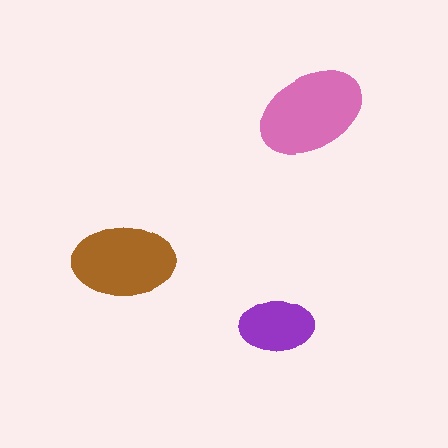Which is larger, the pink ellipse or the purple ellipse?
The pink one.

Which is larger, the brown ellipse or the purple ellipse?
The brown one.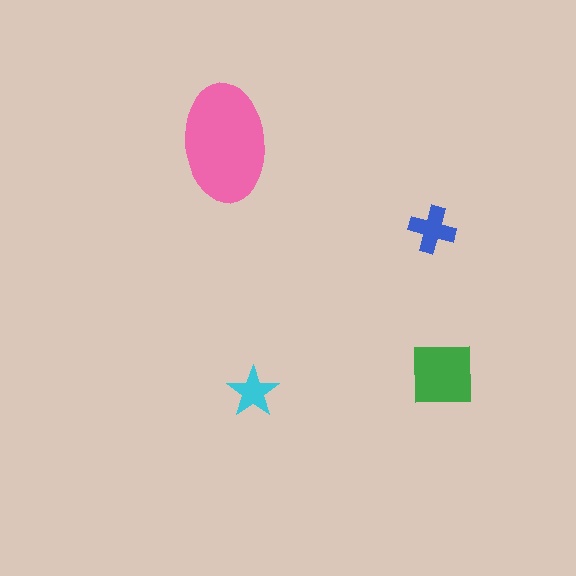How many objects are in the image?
There are 4 objects in the image.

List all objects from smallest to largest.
The cyan star, the blue cross, the green square, the pink ellipse.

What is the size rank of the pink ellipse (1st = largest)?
1st.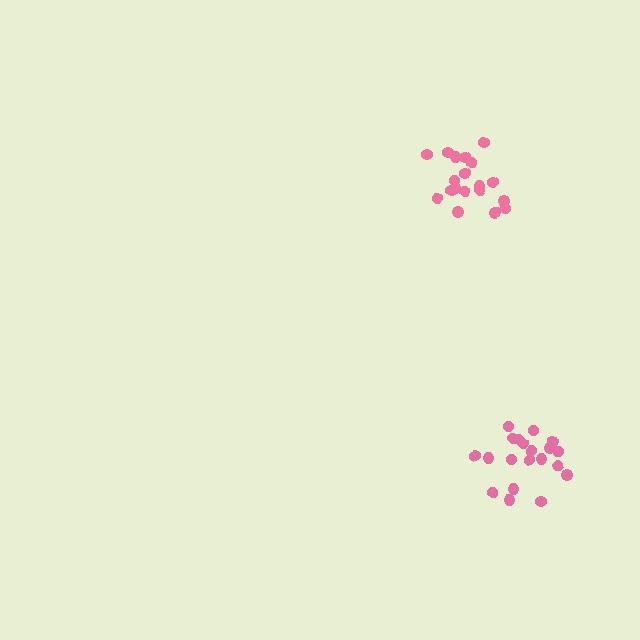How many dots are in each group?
Group 1: 19 dots, Group 2: 20 dots (39 total).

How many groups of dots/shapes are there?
There are 2 groups.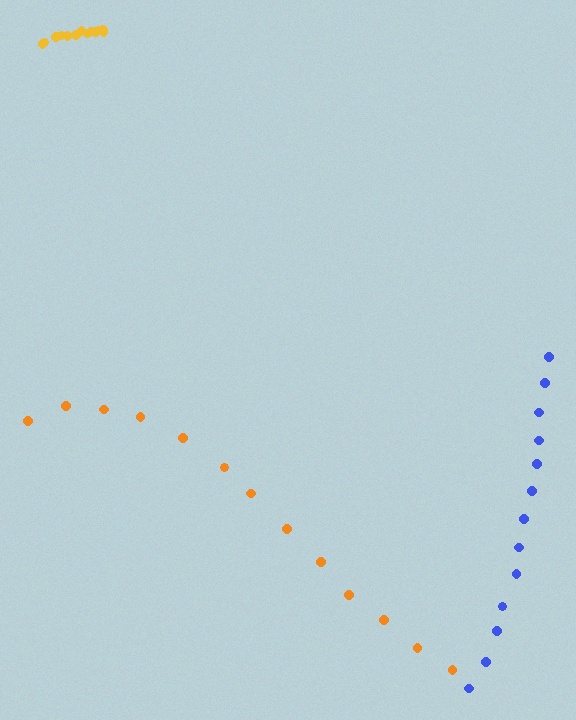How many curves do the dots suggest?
There are 3 distinct paths.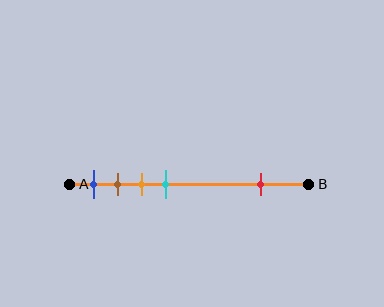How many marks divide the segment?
There are 5 marks dividing the segment.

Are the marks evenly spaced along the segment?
No, the marks are not evenly spaced.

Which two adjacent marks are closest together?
The brown and orange marks are the closest adjacent pair.